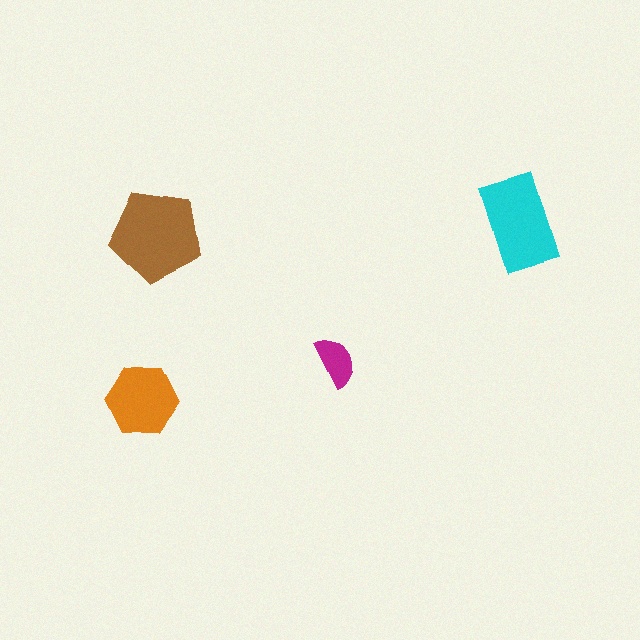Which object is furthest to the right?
The cyan rectangle is rightmost.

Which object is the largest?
The brown pentagon.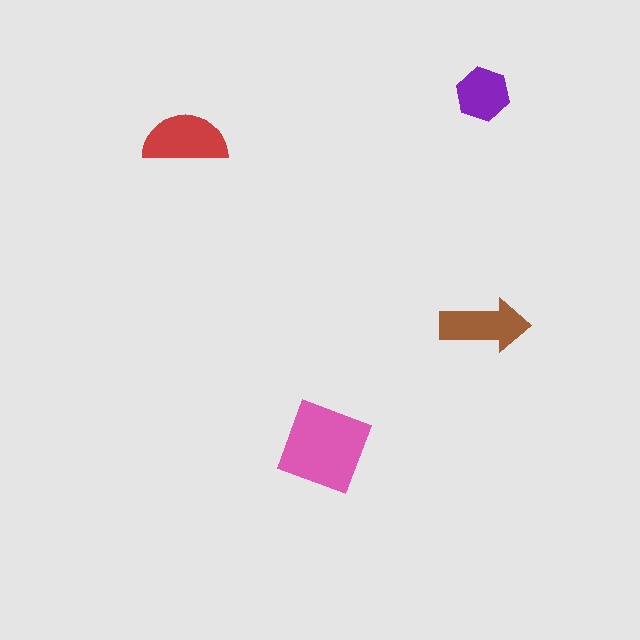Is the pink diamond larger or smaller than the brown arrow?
Larger.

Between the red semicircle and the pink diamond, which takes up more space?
The pink diamond.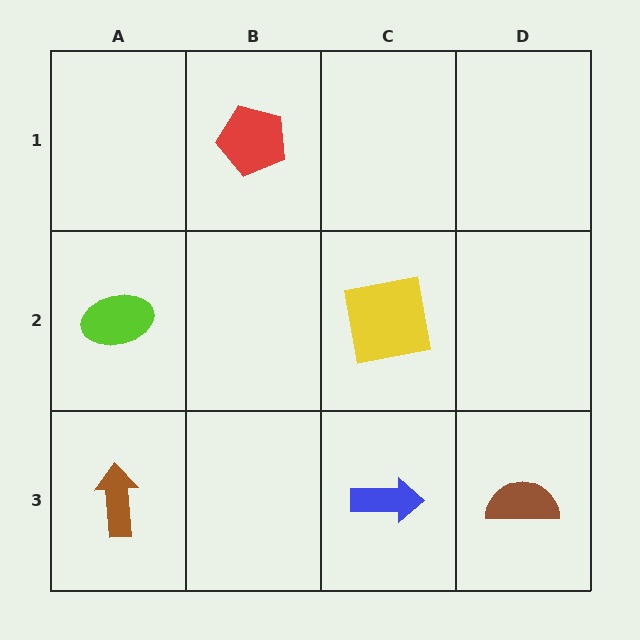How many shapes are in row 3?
3 shapes.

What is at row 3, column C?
A blue arrow.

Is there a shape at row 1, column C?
No, that cell is empty.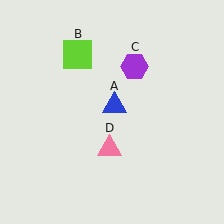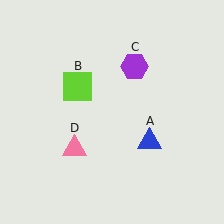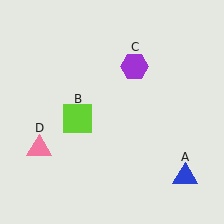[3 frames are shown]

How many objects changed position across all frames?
3 objects changed position: blue triangle (object A), lime square (object B), pink triangle (object D).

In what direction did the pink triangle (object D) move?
The pink triangle (object D) moved left.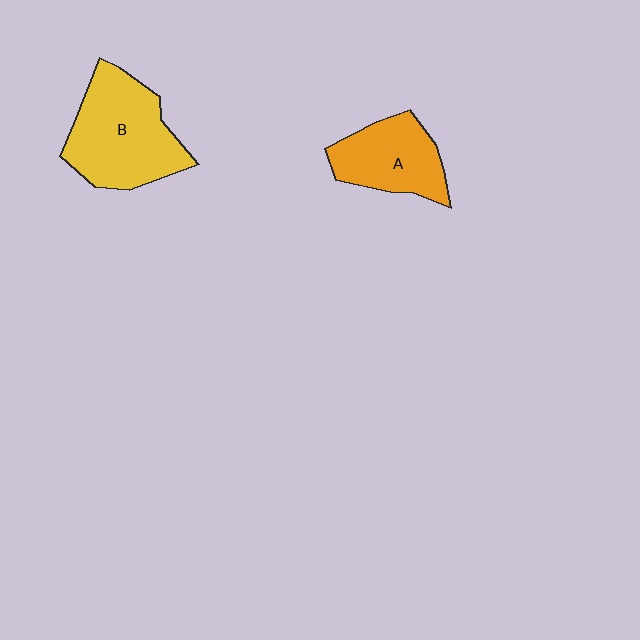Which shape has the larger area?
Shape B (yellow).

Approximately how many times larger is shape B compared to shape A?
Approximately 1.5 times.